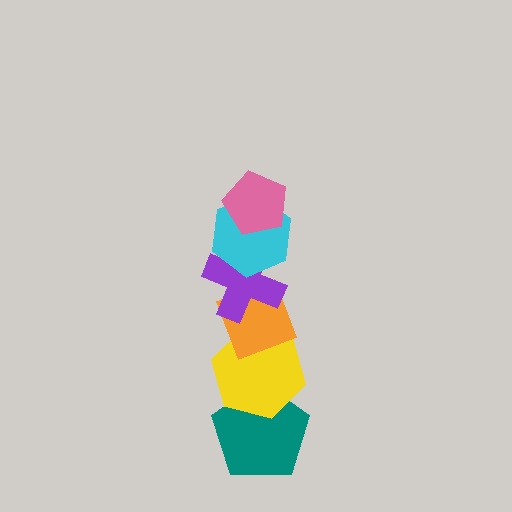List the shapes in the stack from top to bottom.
From top to bottom: the pink pentagon, the cyan hexagon, the purple cross, the orange diamond, the yellow hexagon, the teal pentagon.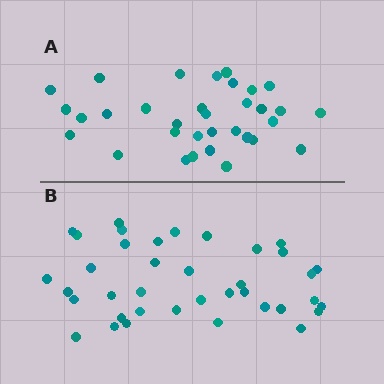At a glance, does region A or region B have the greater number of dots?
Region B (the bottom region) has more dots.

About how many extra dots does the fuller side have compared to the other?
Region B has about 5 more dots than region A.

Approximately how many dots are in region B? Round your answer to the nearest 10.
About 40 dots. (The exact count is 38, which rounds to 40.)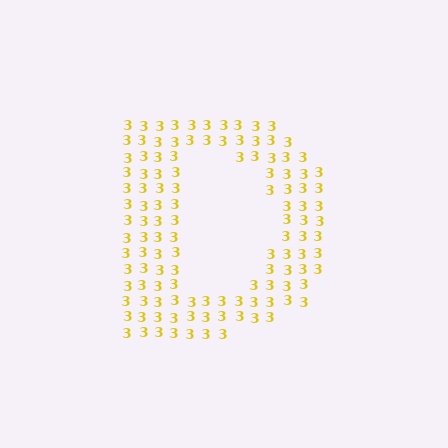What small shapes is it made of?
It is made of small digit 3's.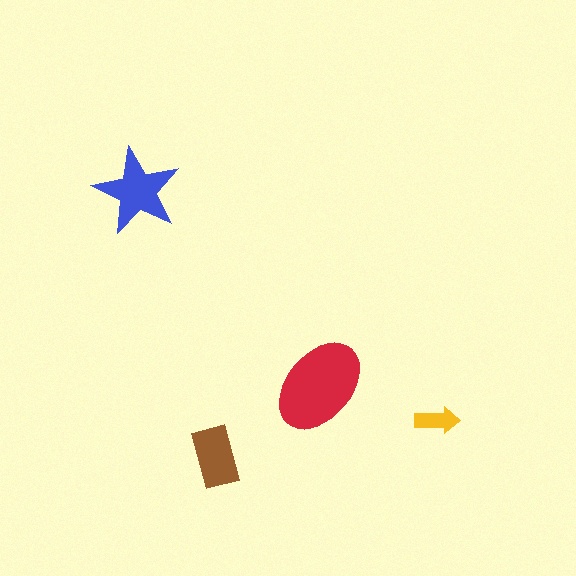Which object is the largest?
The red ellipse.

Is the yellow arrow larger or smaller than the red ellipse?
Smaller.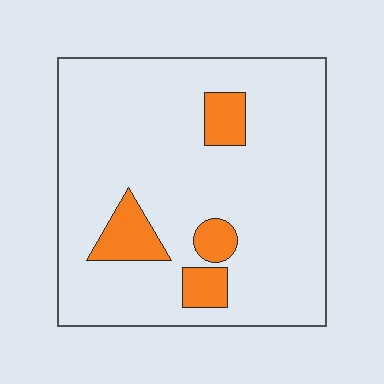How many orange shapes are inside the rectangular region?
4.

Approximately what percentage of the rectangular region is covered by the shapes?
Approximately 10%.